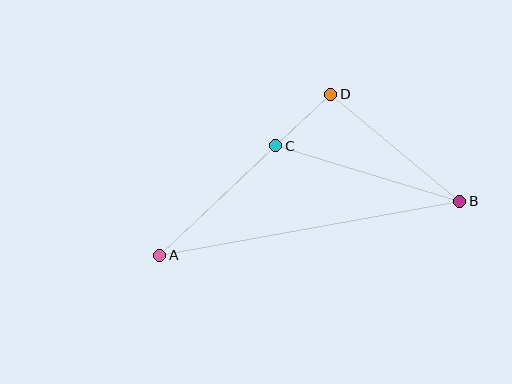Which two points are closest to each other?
Points C and D are closest to each other.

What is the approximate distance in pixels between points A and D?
The distance between A and D is approximately 235 pixels.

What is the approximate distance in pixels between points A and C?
The distance between A and C is approximately 159 pixels.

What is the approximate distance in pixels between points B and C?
The distance between B and C is approximately 192 pixels.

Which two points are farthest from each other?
Points A and B are farthest from each other.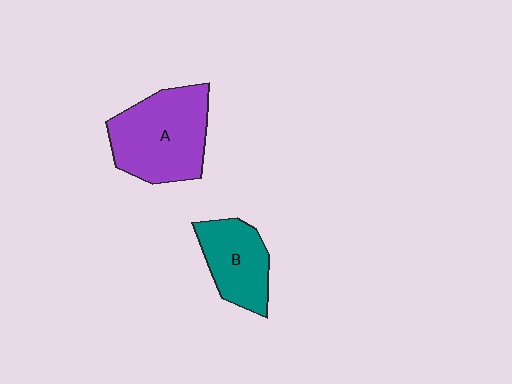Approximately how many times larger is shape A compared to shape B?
Approximately 1.5 times.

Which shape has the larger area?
Shape A (purple).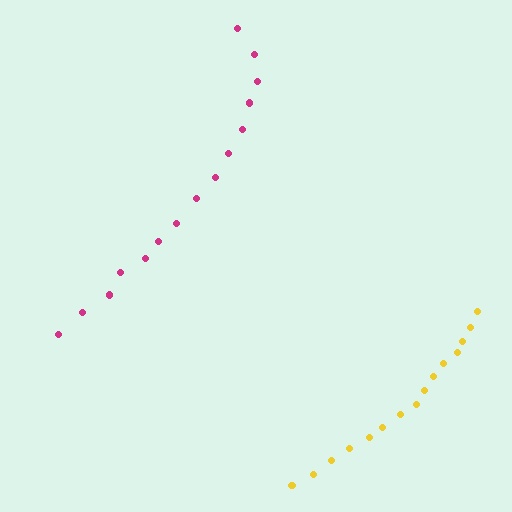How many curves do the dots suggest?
There are 2 distinct paths.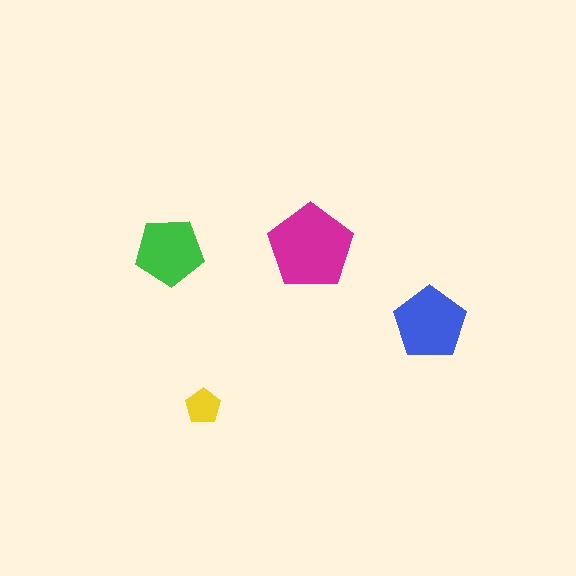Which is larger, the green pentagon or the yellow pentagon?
The green one.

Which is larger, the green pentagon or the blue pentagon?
The blue one.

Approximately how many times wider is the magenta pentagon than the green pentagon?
About 1.5 times wider.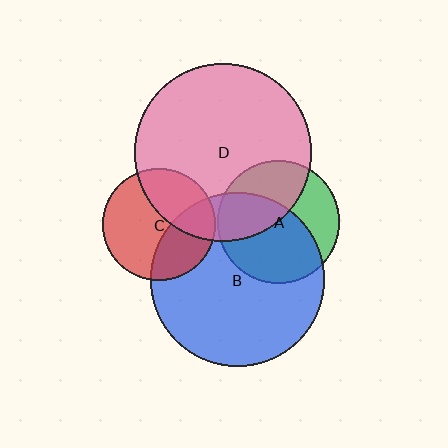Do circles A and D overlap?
Yes.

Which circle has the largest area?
Circle D (pink).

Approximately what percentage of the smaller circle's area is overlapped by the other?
Approximately 40%.